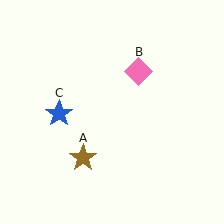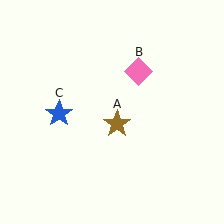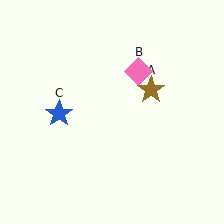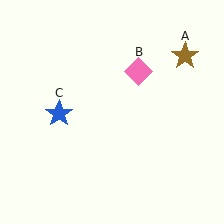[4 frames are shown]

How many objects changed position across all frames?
1 object changed position: brown star (object A).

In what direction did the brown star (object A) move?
The brown star (object A) moved up and to the right.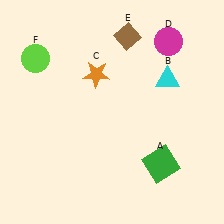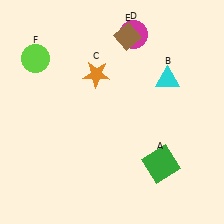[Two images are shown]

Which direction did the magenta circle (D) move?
The magenta circle (D) moved left.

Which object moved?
The magenta circle (D) moved left.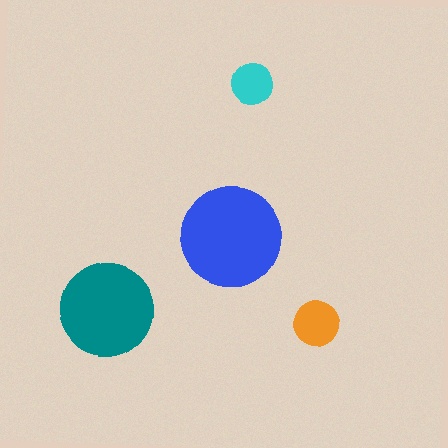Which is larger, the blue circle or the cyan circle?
The blue one.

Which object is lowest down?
The orange circle is bottommost.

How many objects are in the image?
There are 4 objects in the image.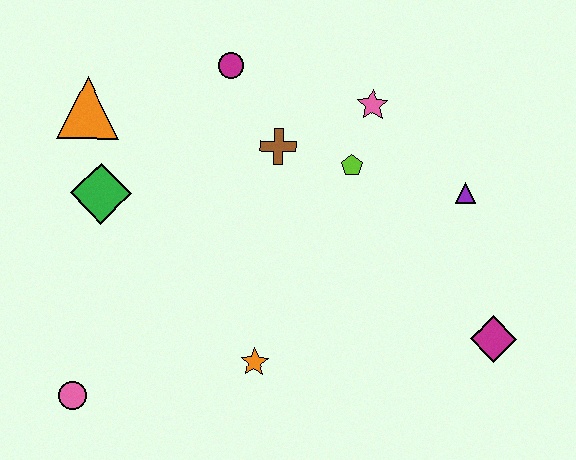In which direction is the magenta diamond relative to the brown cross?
The magenta diamond is to the right of the brown cross.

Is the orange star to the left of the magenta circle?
No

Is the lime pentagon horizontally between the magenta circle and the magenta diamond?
Yes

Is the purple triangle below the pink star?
Yes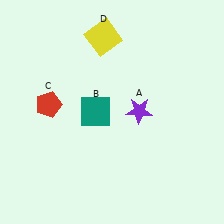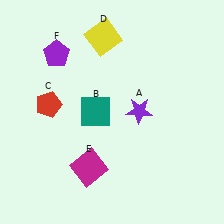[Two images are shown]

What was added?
A magenta square (E), a purple pentagon (F) were added in Image 2.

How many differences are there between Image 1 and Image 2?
There are 2 differences between the two images.